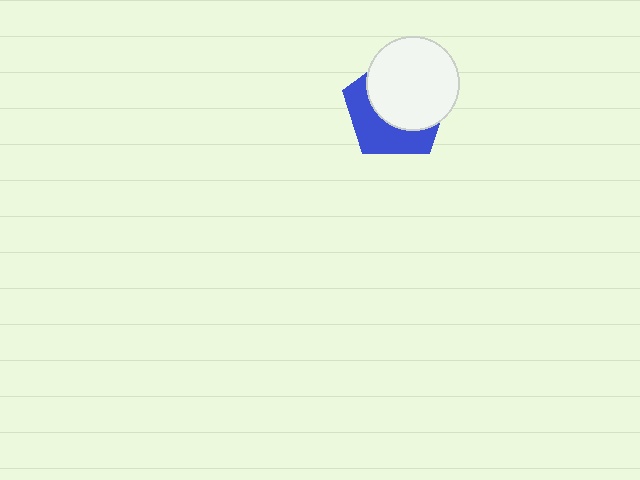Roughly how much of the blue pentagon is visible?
A small part of it is visible (roughly 41%).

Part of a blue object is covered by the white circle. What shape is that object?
It is a pentagon.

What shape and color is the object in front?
The object in front is a white circle.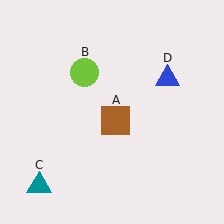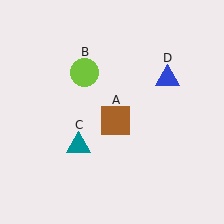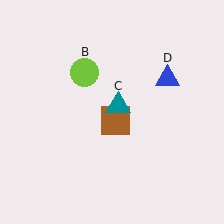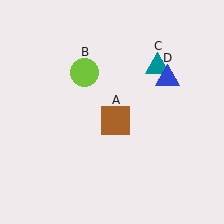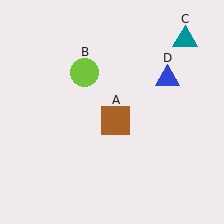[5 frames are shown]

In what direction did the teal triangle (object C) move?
The teal triangle (object C) moved up and to the right.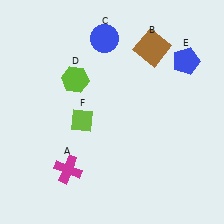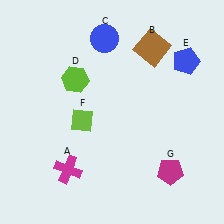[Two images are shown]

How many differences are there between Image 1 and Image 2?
There is 1 difference between the two images.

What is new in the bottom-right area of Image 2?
A magenta pentagon (G) was added in the bottom-right area of Image 2.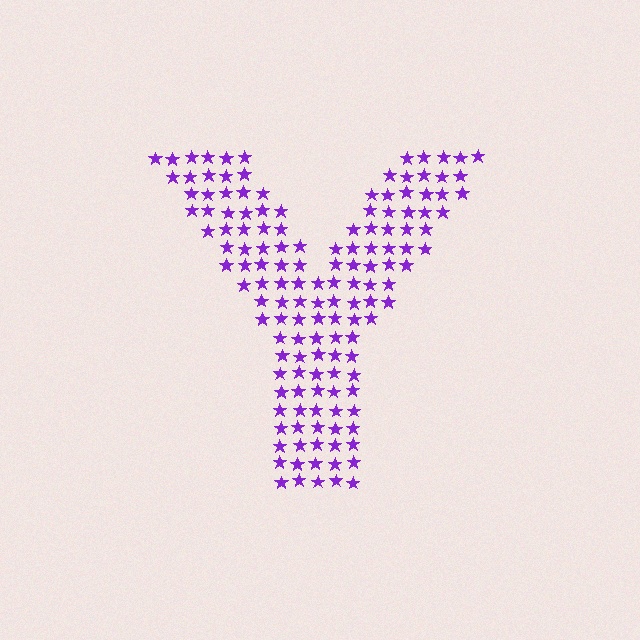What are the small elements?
The small elements are stars.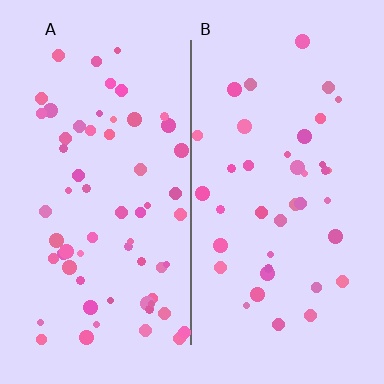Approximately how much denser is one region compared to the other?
Approximately 1.6× — region A over region B.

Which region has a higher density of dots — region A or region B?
A (the left).